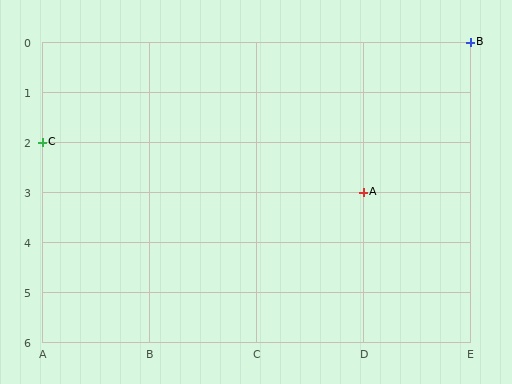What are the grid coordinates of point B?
Point B is at grid coordinates (E, 0).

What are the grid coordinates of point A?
Point A is at grid coordinates (D, 3).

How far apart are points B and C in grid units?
Points B and C are 4 columns and 2 rows apart (about 4.5 grid units diagonally).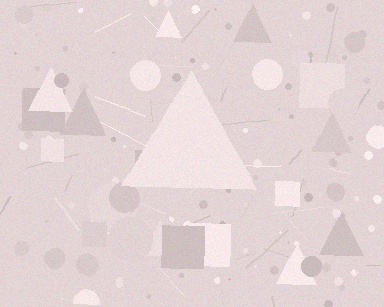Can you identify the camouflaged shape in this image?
The camouflaged shape is a triangle.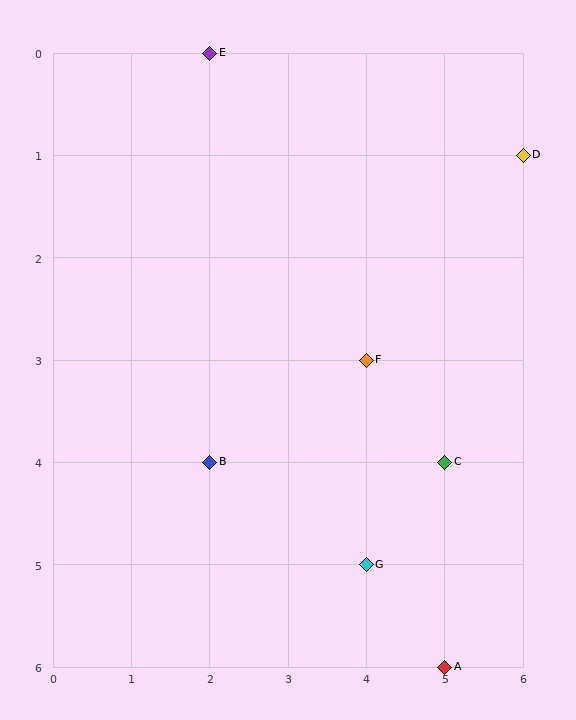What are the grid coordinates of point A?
Point A is at grid coordinates (5, 6).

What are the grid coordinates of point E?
Point E is at grid coordinates (2, 0).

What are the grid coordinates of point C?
Point C is at grid coordinates (5, 4).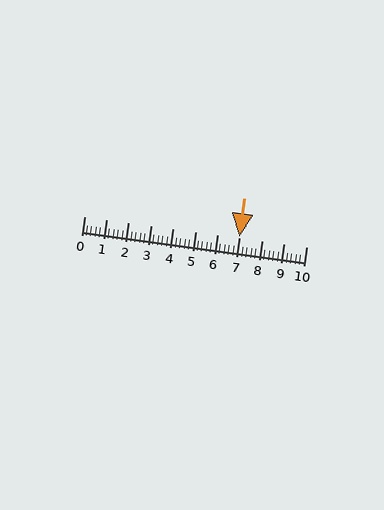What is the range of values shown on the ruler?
The ruler shows values from 0 to 10.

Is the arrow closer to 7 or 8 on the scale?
The arrow is closer to 7.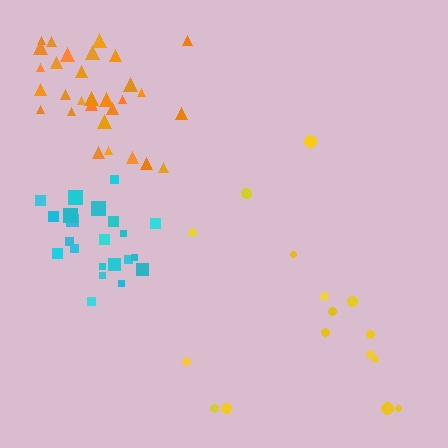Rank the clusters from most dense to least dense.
cyan, orange, yellow.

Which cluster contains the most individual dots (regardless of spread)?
Orange (30).